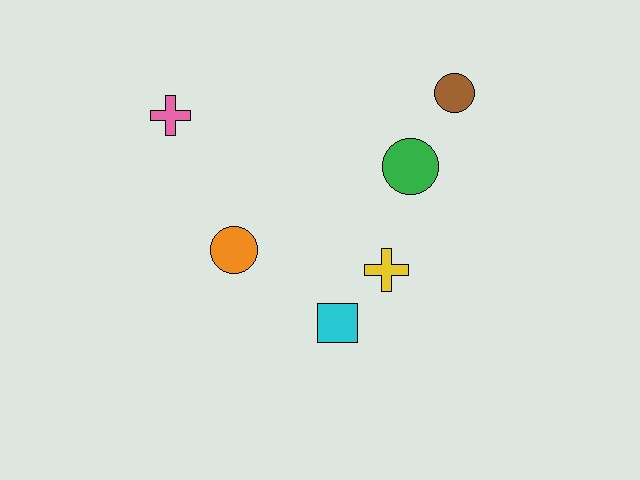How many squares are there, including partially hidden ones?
There is 1 square.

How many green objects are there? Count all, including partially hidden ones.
There is 1 green object.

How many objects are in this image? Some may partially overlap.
There are 6 objects.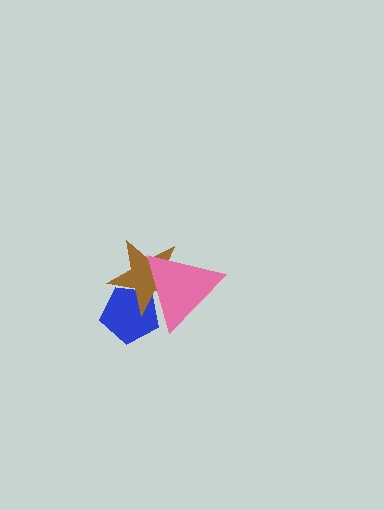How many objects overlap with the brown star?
2 objects overlap with the brown star.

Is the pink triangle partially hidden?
No, no other shape covers it.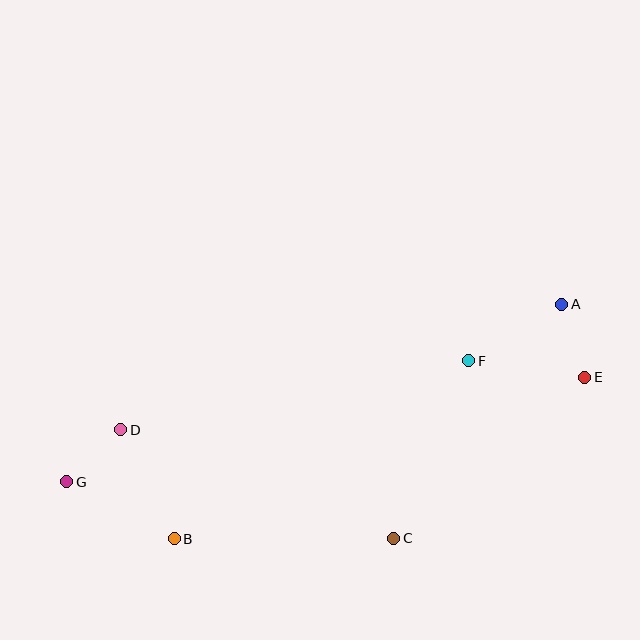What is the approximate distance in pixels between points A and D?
The distance between A and D is approximately 458 pixels.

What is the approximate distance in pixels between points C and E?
The distance between C and E is approximately 250 pixels.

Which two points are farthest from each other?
Points E and G are farthest from each other.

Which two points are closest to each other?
Points D and G are closest to each other.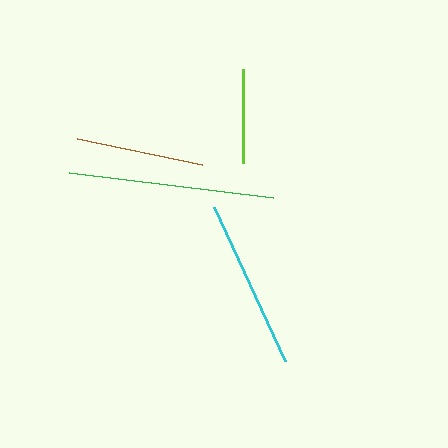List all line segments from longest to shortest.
From longest to shortest: green, cyan, brown, lime.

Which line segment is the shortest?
The lime line is the shortest at approximately 94 pixels.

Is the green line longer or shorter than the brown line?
The green line is longer than the brown line.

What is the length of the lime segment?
The lime segment is approximately 94 pixels long.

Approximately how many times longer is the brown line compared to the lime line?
The brown line is approximately 1.4 times the length of the lime line.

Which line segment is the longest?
The green line is the longest at approximately 206 pixels.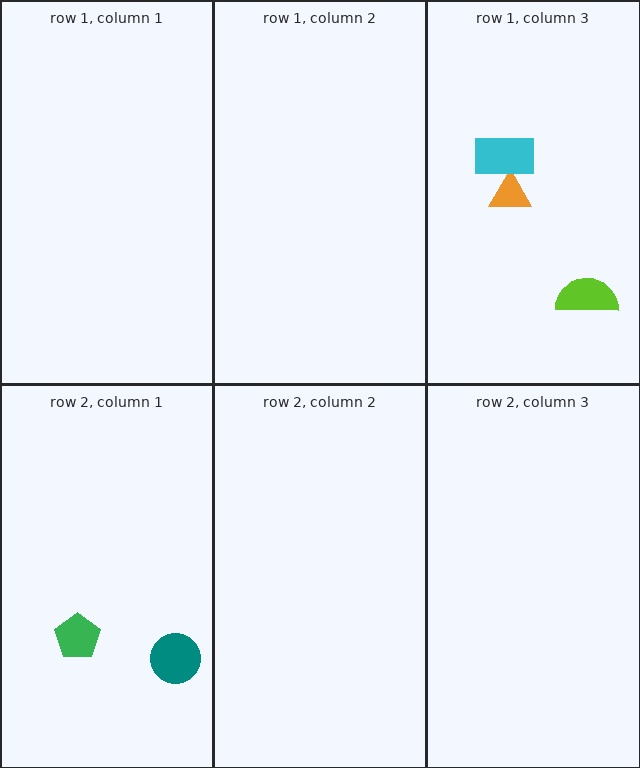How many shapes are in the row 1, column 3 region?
3.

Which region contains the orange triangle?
The row 1, column 3 region.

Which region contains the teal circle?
The row 2, column 1 region.